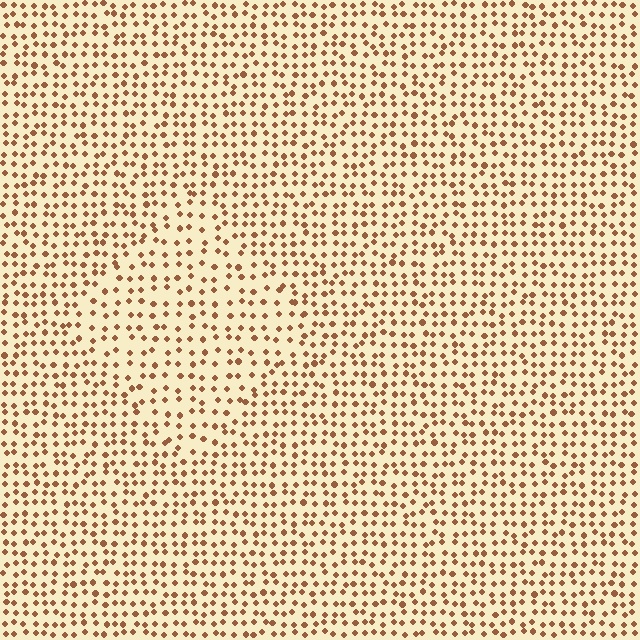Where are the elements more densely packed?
The elements are more densely packed outside the diamond boundary.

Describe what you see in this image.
The image contains small brown elements arranged at two different densities. A diamond-shaped region is visible where the elements are less densely packed than the surrounding area.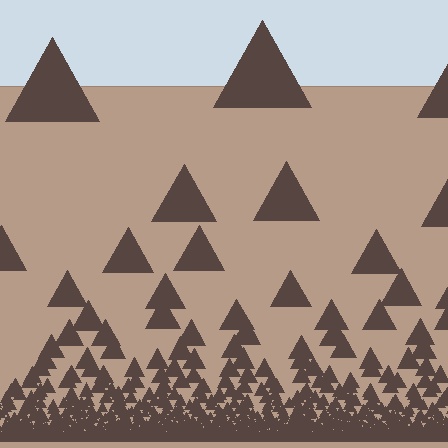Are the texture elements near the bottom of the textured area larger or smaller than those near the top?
Smaller. The gradient is inverted — elements near the bottom are smaller and denser.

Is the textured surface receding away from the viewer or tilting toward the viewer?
The surface appears to tilt toward the viewer. Texture elements get larger and sparser toward the top.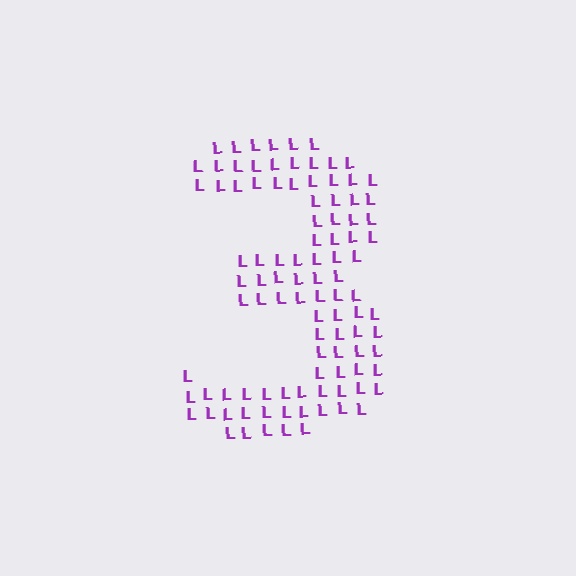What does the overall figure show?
The overall figure shows the digit 3.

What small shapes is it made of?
It is made of small letter L's.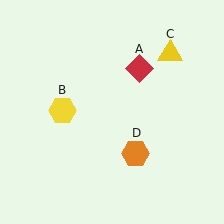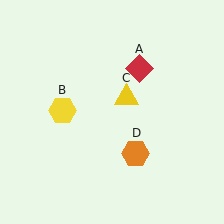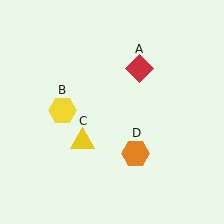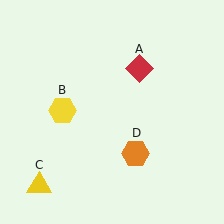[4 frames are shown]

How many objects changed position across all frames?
1 object changed position: yellow triangle (object C).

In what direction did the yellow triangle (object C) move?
The yellow triangle (object C) moved down and to the left.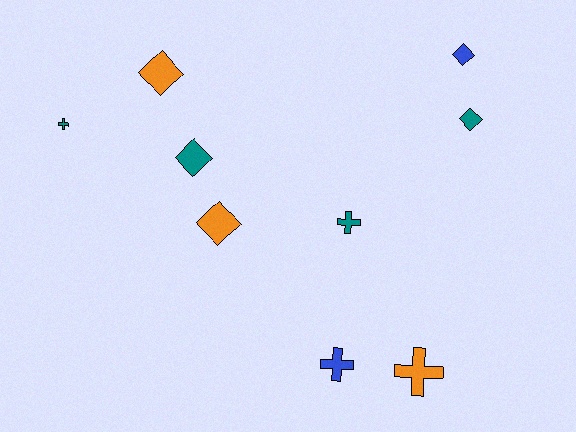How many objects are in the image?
There are 9 objects.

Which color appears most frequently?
Teal, with 4 objects.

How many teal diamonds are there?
There are 2 teal diamonds.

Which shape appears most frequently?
Diamond, with 5 objects.